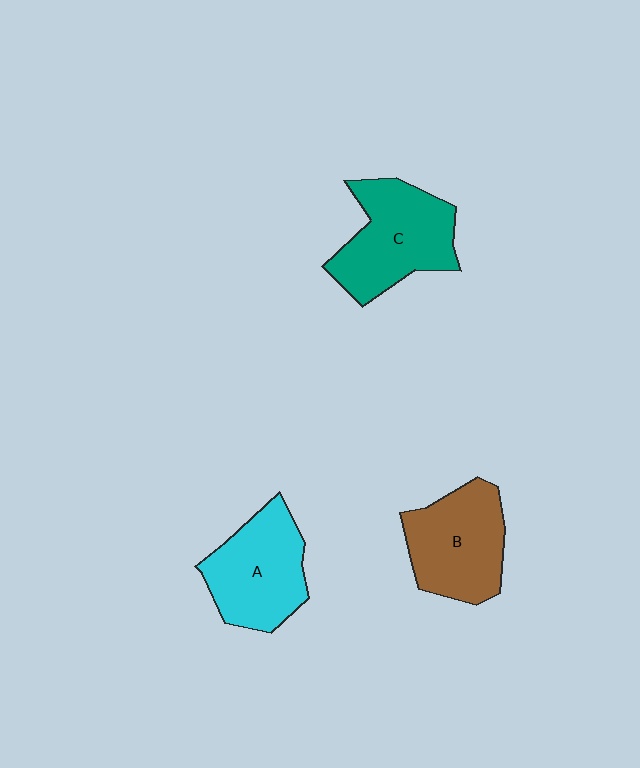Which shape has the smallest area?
Shape A (cyan).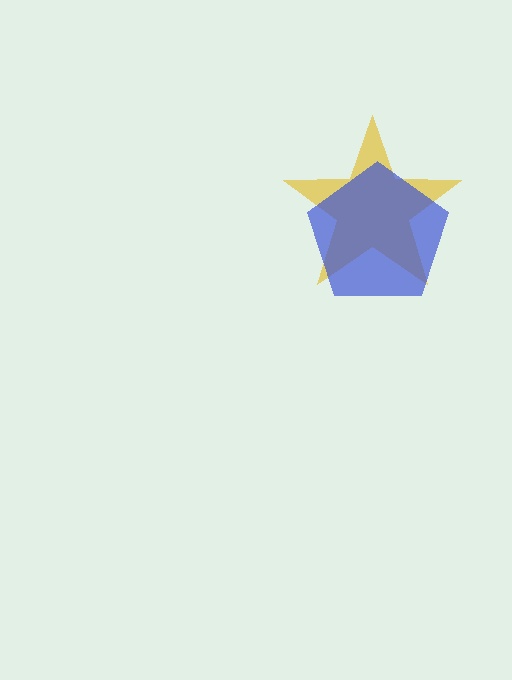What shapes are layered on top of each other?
The layered shapes are: a yellow star, a blue pentagon.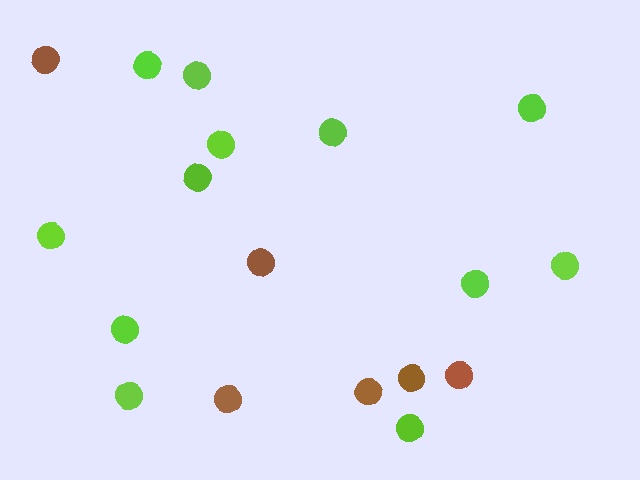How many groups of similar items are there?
There are 2 groups: one group of brown circles (6) and one group of lime circles (12).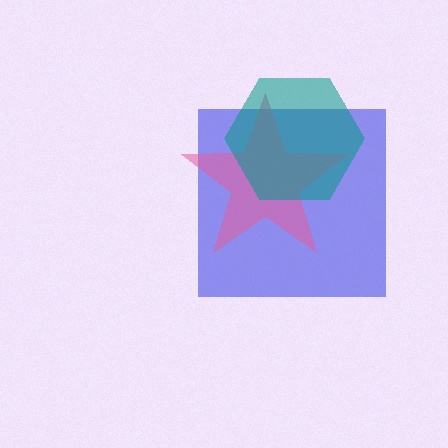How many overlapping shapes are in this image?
There are 3 overlapping shapes in the image.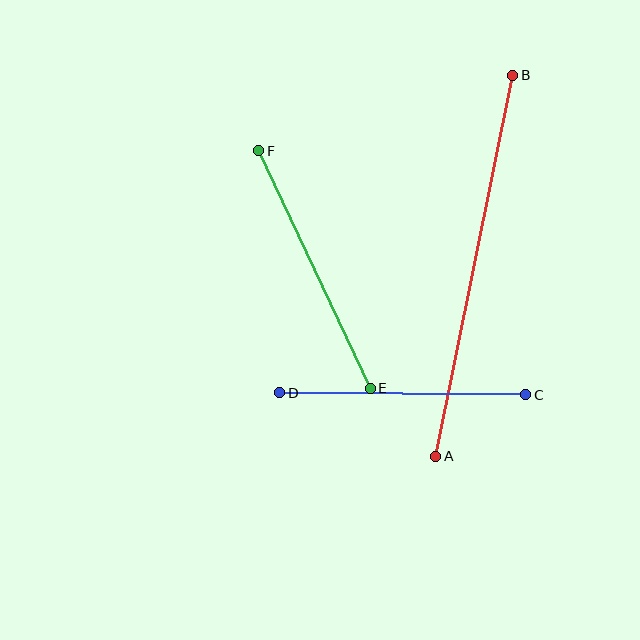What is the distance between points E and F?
The distance is approximately 262 pixels.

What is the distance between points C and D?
The distance is approximately 246 pixels.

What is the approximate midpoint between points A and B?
The midpoint is at approximately (474, 266) pixels.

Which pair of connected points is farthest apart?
Points A and B are farthest apart.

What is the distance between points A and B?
The distance is approximately 389 pixels.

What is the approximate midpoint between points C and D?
The midpoint is at approximately (403, 394) pixels.